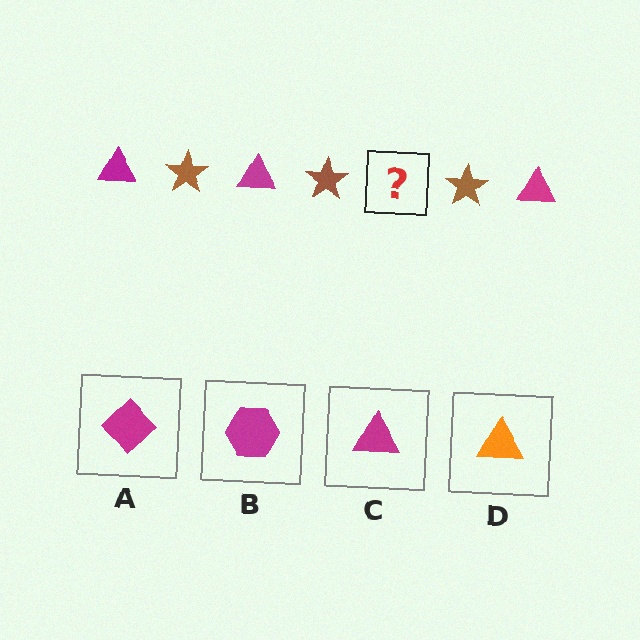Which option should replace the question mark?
Option C.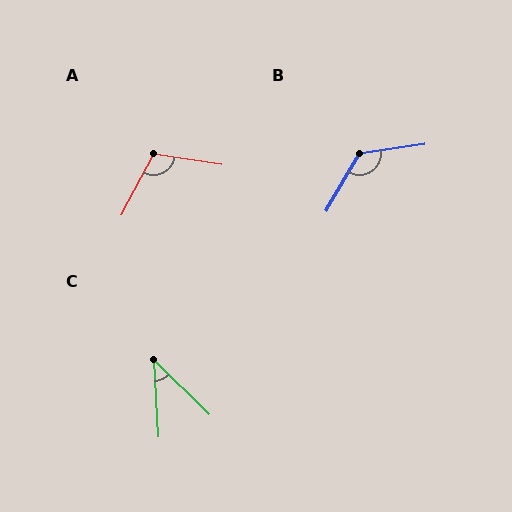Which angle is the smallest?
C, at approximately 42 degrees.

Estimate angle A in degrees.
Approximately 110 degrees.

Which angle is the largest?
B, at approximately 129 degrees.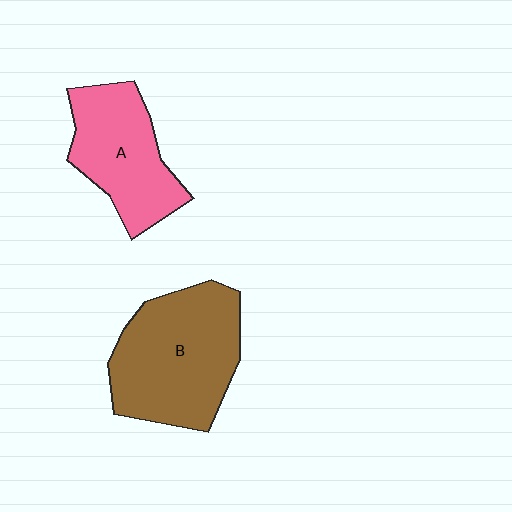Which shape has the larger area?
Shape B (brown).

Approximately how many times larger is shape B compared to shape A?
Approximately 1.4 times.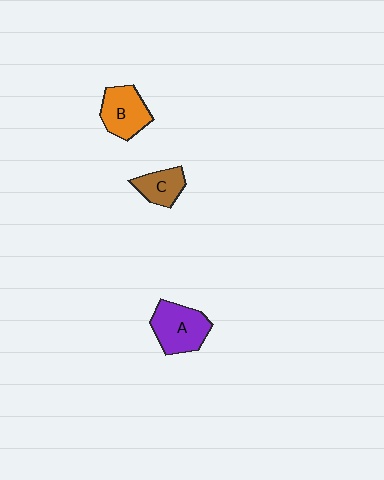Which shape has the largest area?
Shape A (purple).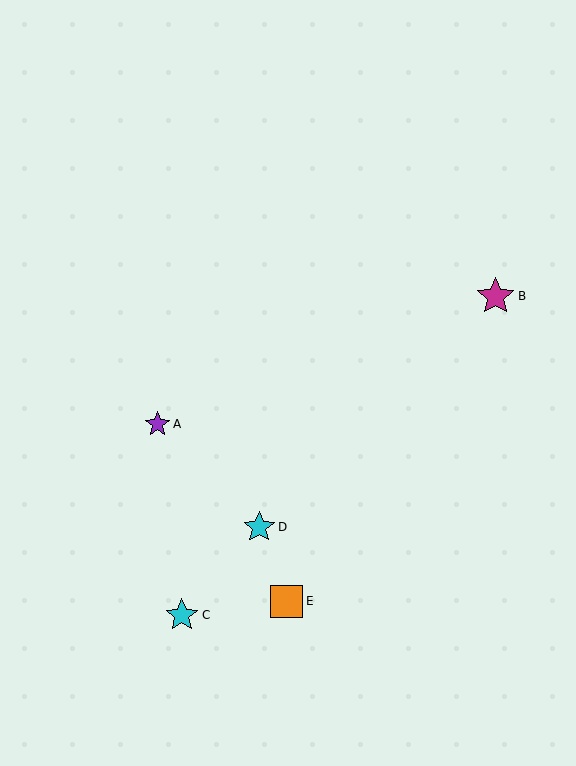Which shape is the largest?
The magenta star (labeled B) is the largest.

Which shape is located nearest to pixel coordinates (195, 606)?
The cyan star (labeled C) at (182, 615) is nearest to that location.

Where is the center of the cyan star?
The center of the cyan star is at (259, 527).